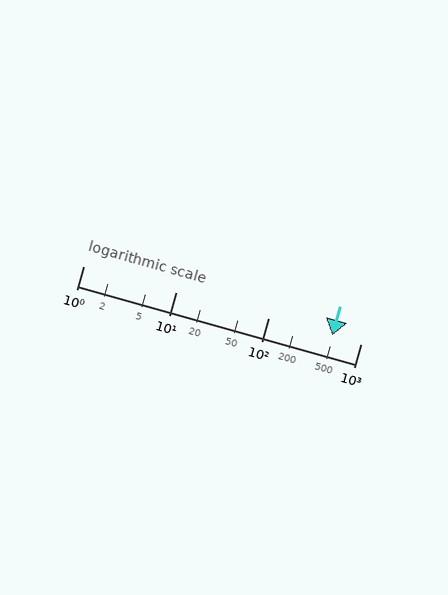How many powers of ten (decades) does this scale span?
The scale spans 3 decades, from 1 to 1000.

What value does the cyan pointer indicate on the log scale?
The pointer indicates approximately 490.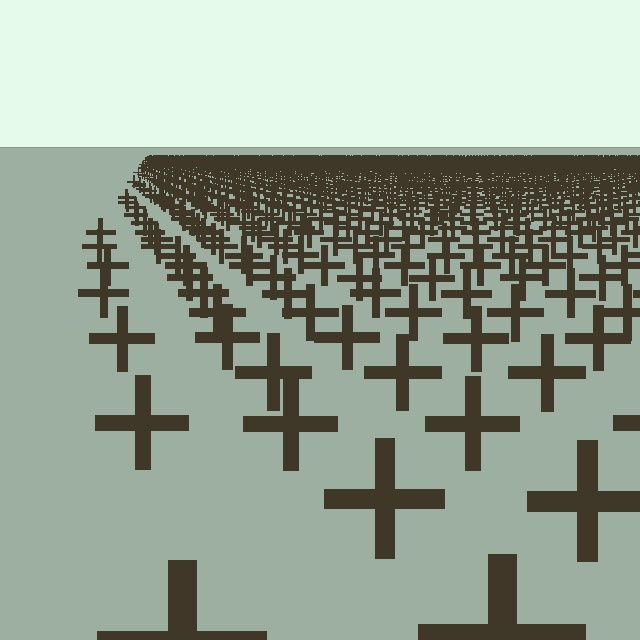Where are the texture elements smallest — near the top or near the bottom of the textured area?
Near the top.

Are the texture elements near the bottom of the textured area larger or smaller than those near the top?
Larger. Near the bottom, elements are closer to the viewer and appear at a bigger on-screen size.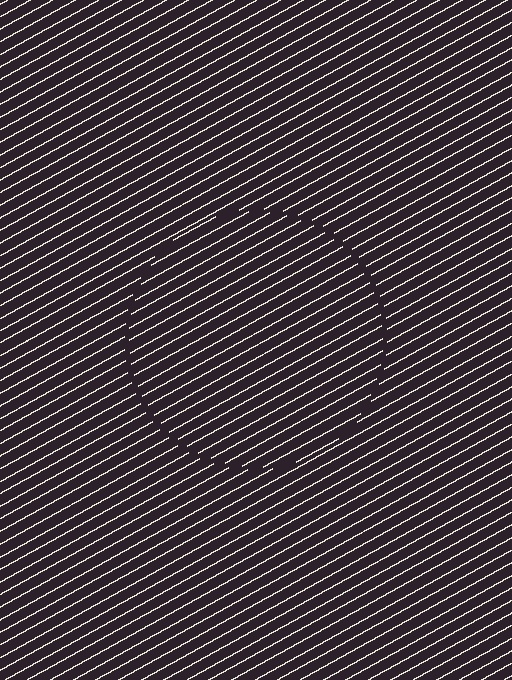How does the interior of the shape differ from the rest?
The interior of the shape contains the same grating, shifted by half a period — the contour is defined by the phase discontinuity where line-ends from the inner and outer gratings abut.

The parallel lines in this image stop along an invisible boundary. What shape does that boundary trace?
An illusory circle. The interior of the shape contains the same grating, shifted by half a period — the contour is defined by the phase discontinuity where line-ends from the inner and outer gratings abut.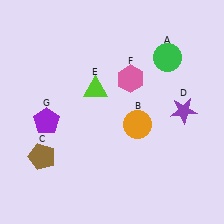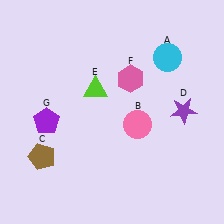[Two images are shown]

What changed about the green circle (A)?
In Image 1, A is green. In Image 2, it changed to cyan.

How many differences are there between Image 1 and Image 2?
There are 2 differences between the two images.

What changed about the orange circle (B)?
In Image 1, B is orange. In Image 2, it changed to pink.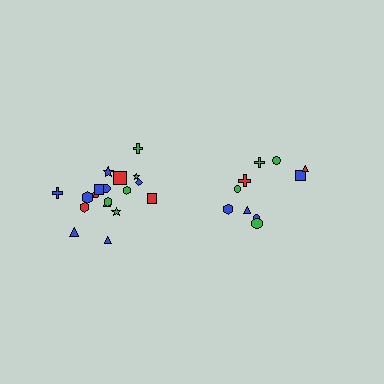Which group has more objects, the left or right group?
The left group.